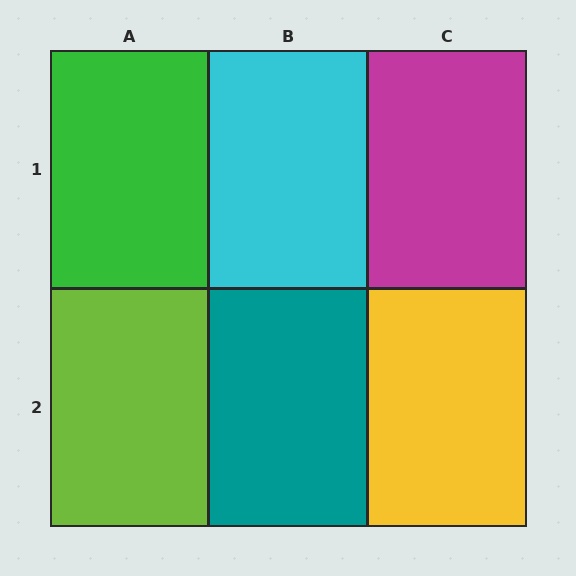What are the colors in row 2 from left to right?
Lime, teal, yellow.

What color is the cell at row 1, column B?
Cyan.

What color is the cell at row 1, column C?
Magenta.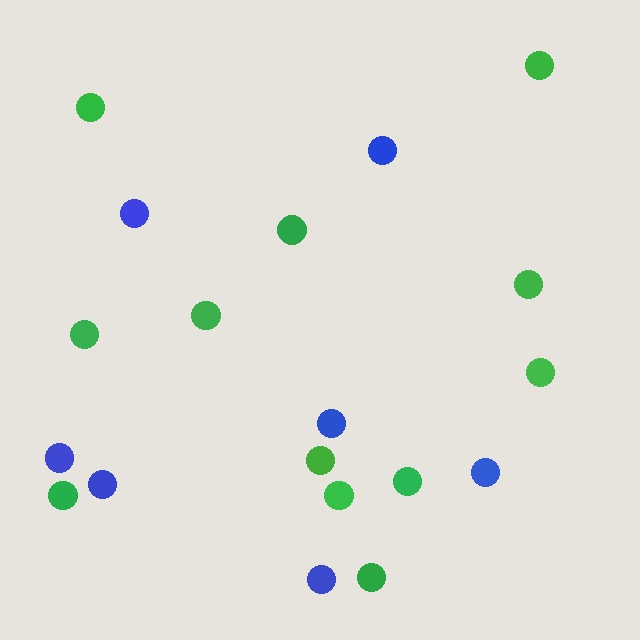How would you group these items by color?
There are 2 groups: one group of green circles (12) and one group of blue circles (7).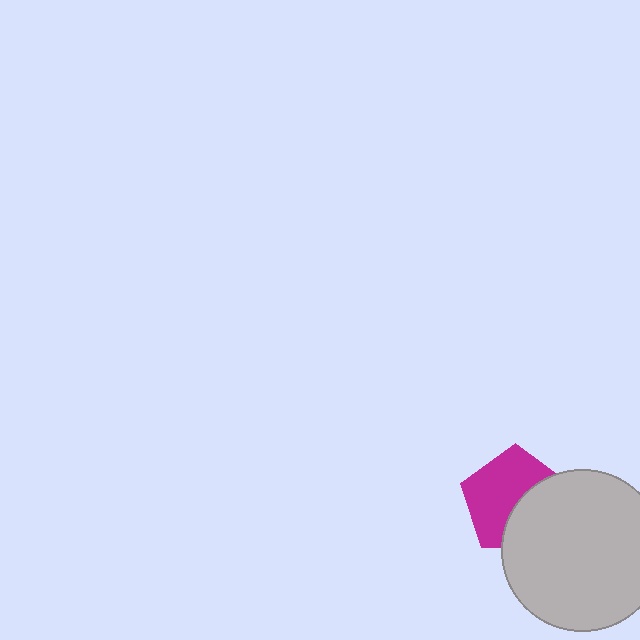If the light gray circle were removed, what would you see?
You would see the complete magenta pentagon.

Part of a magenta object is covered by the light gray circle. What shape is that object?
It is a pentagon.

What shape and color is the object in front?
The object in front is a light gray circle.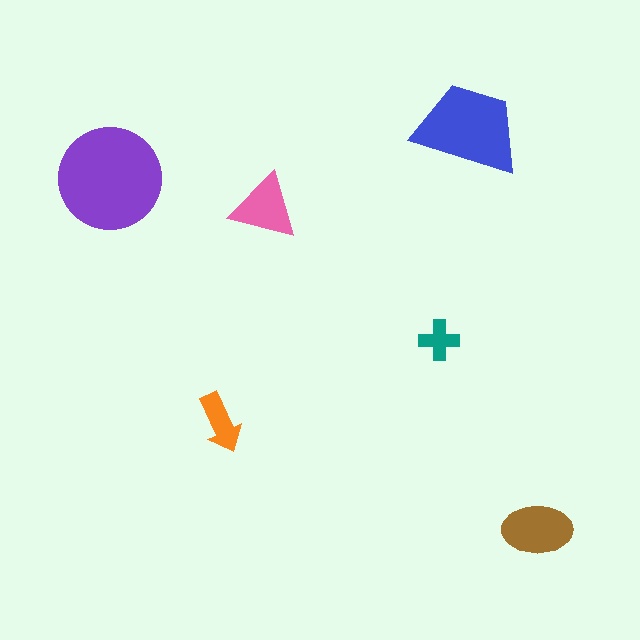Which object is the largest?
The purple circle.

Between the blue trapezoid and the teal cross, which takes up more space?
The blue trapezoid.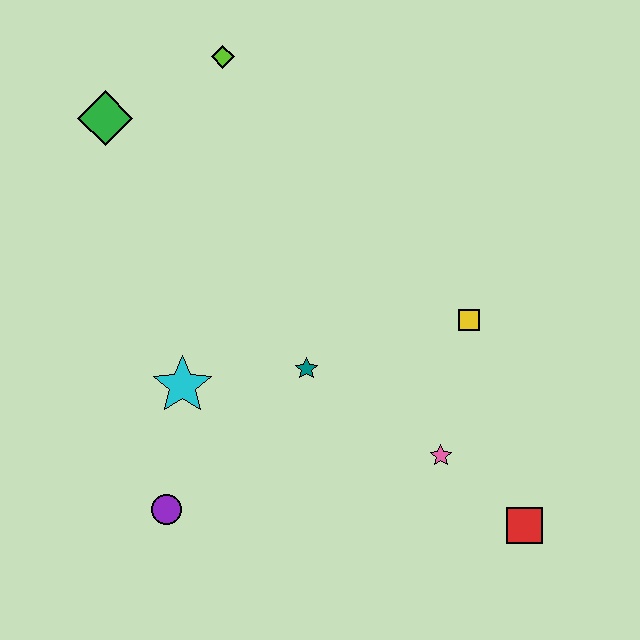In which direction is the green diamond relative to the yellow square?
The green diamond is to the left of the yellow square.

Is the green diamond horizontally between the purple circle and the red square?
No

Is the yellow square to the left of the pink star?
No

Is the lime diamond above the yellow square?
Yes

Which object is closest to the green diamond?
The lime diamond is closest to the green diamond.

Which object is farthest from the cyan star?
The red square is farthest from the cyan star.